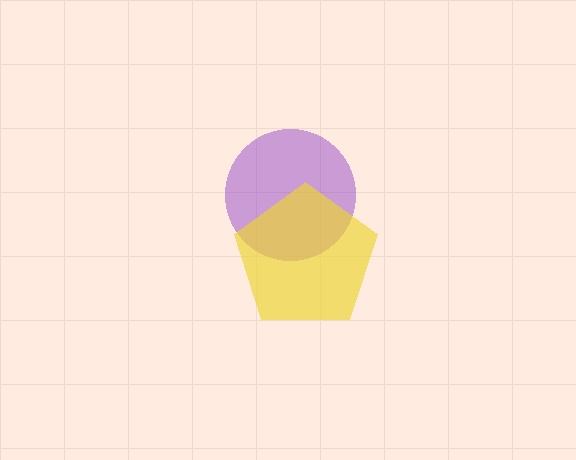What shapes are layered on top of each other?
The layered shapes are: a purple circle, a yellow pentagon.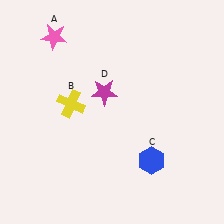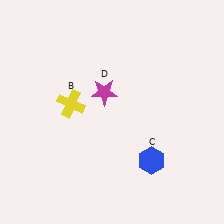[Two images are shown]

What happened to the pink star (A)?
The pink star (A) was removed in Image 2. It was in the top-left area of Image 1.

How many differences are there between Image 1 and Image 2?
There is 1 difference between the two images.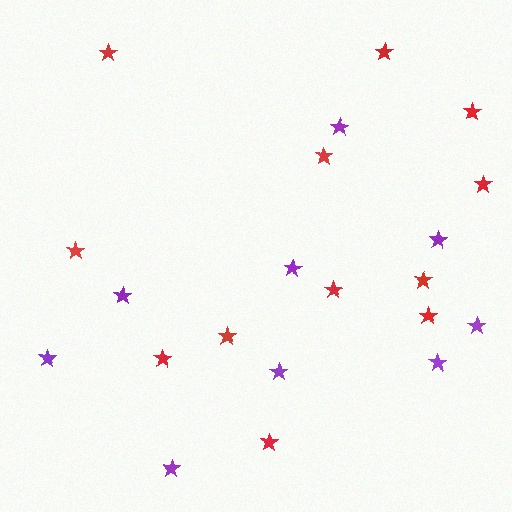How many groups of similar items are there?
There are 2 groups: one group of purple stars (9) and one group of red stars (12).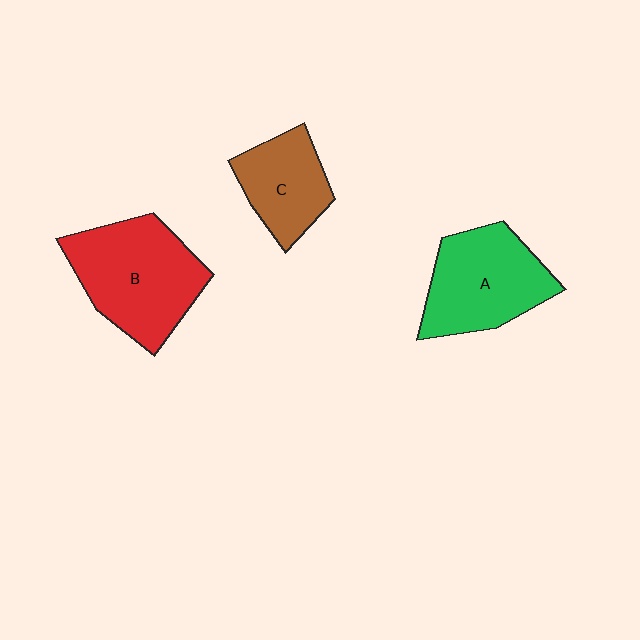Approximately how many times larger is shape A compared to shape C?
Approximately 1.4 times.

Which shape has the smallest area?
Shape C (brown).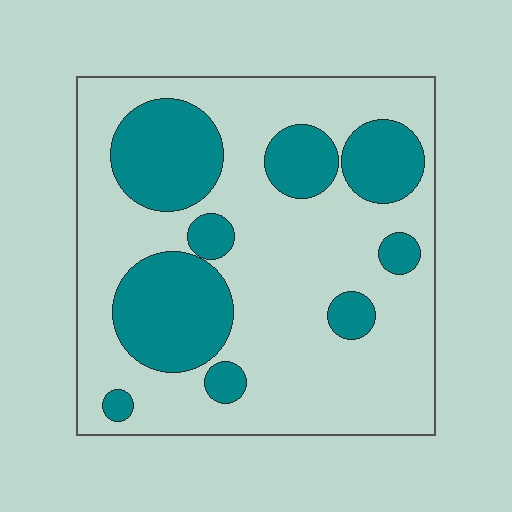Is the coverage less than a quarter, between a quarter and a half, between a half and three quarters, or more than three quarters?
Between a quarter and a half.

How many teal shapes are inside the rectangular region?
9.